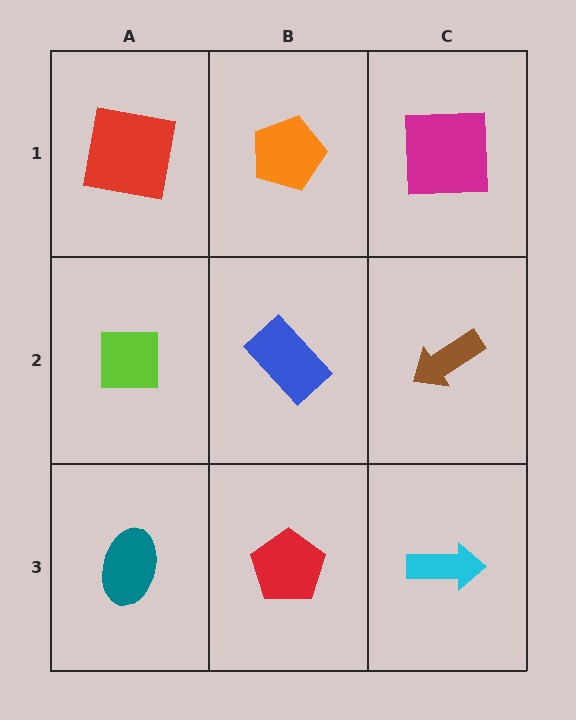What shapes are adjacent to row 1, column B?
A blue rectangle (row 2, column B), a red square (row 1, column A), a magenta square (row 1, column C).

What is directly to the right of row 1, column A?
An orange pentagon.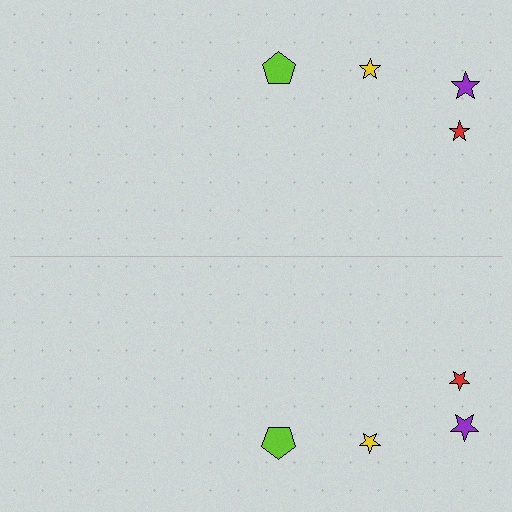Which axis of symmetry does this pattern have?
The pattern has a horizontal axis of symmetry running through the center of the image.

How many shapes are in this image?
There are 8 shapes in this image.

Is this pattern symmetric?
Yes, this pattern has bilateral (reflection) symmetry.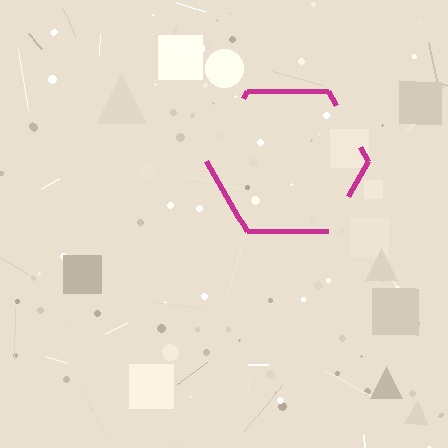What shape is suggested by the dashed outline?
The dashed outline suggests a hexagon.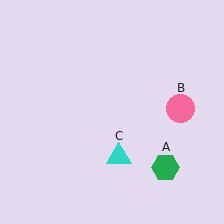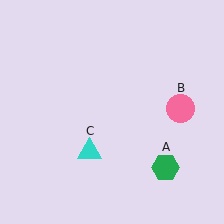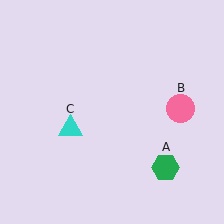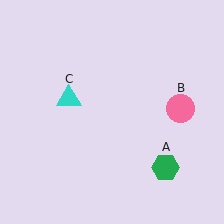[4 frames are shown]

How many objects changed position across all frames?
1 object changed position: cyan triangle (object C).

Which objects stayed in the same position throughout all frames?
Green hexagon (object A) and pink circle (object B) remained stationary.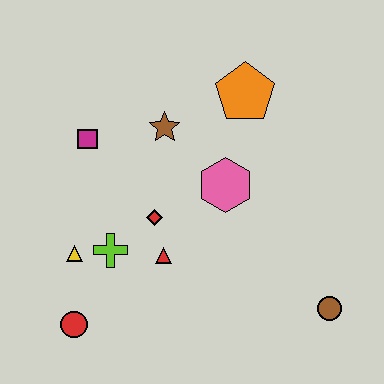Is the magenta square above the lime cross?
Yes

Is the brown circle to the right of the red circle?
Yes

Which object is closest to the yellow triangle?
The lime cross is closest to the yellow triangle.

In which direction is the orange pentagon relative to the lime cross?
The orange pentagon is above the lime cross.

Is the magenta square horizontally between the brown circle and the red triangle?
No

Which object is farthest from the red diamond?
The brown circle is farthest from the red diamond.